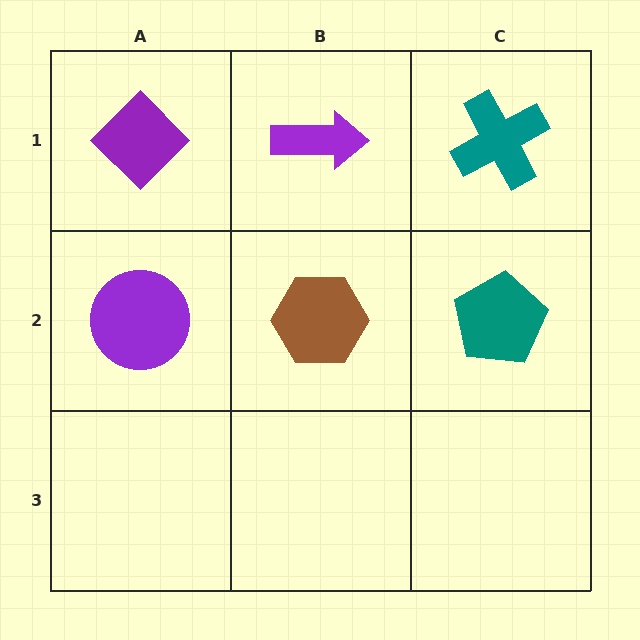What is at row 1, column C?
A teal cross.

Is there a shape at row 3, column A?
No, that cell is empty.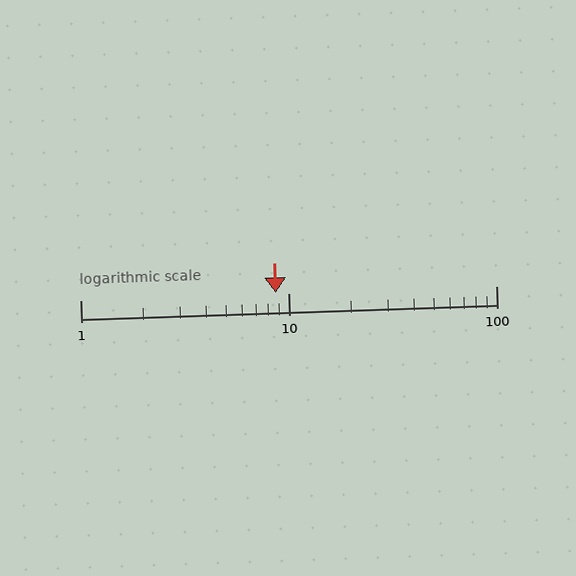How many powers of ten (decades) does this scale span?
The scale spans 2 decades, from 1 to 100.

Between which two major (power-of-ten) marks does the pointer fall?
The pointer is between 1 and 10.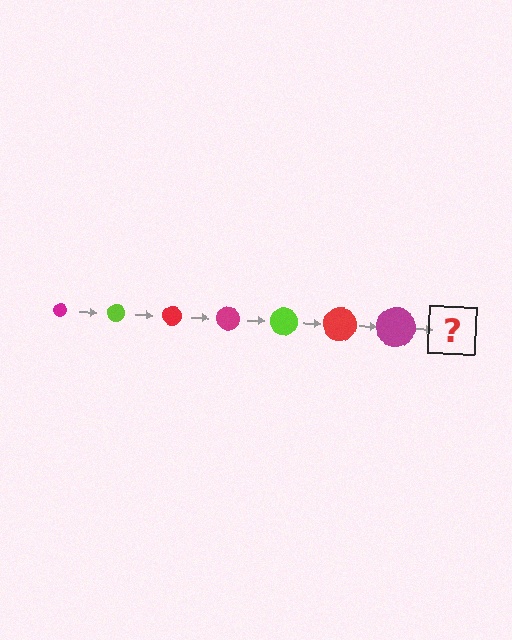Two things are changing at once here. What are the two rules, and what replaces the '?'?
The two rules are that the circle grows larger each step and the color cycles through magenta, lime, and red. The '?' should be a lime circle, larger than the previous one.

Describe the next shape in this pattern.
It should be a lime circle, larger than the previous one.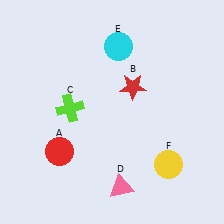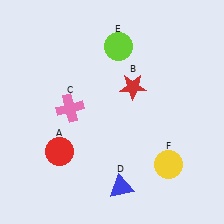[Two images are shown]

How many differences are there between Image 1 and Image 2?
There are 3 differences between the two images.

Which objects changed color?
C changed from lime to pink. D changed from pink to blue. E changed from cyan to lime.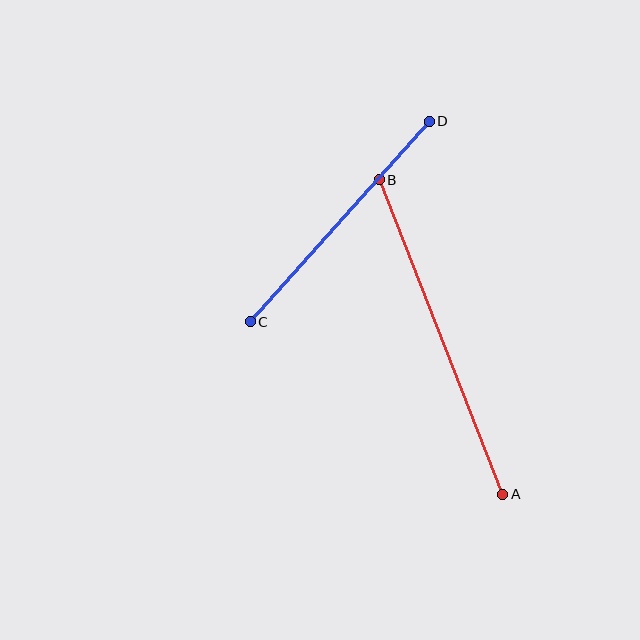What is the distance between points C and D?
The distance is approximately 269 pixels.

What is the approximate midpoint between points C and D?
The midpoint is at approximately (340, 222) pixels.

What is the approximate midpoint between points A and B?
The midpoint is at approximately (441, 337) pixels.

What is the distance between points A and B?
The distance is approximately 338 pixels.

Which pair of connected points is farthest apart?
Points A and B are farthest apart.